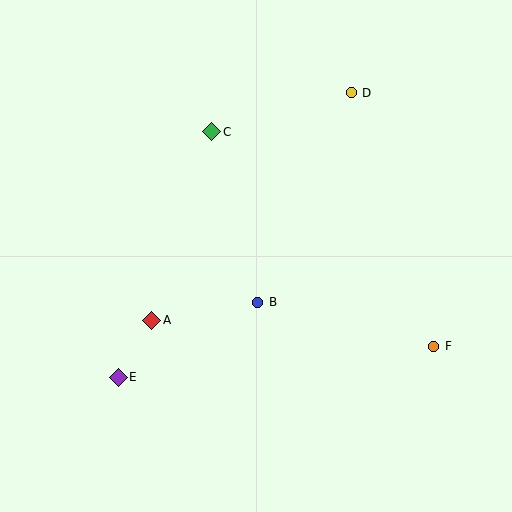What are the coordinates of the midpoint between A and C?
The midpoint between A and C is at (182, 226).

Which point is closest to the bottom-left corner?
Point E is closest to the bottom-left corner.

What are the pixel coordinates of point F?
Point F is at (434, 346).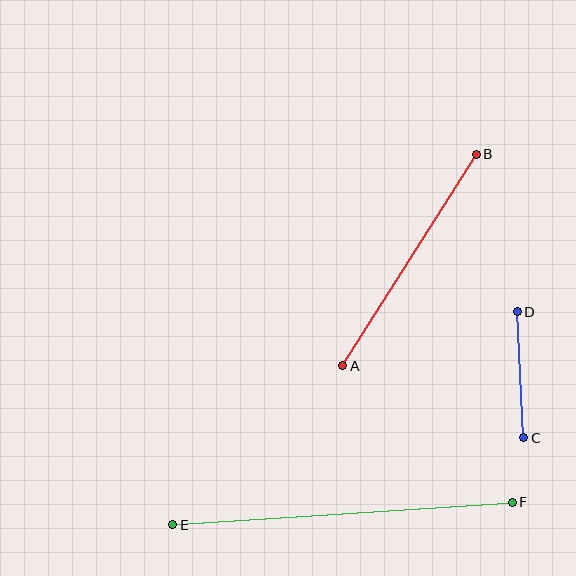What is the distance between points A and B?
The distance is approximately 250 pixels.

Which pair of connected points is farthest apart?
Points E and F are farthest apart.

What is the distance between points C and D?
The distance is approximately 126 pixels.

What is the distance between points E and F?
The distance is approximately 340 pixels.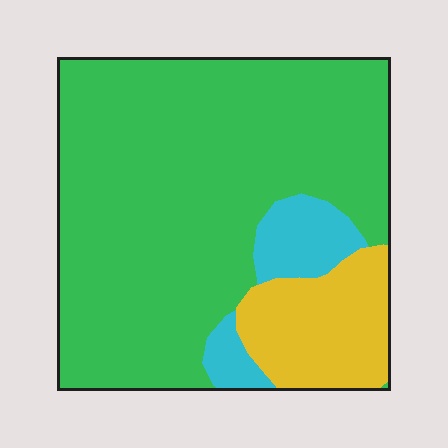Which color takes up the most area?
Green, at roughly 75%.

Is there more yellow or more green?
Green.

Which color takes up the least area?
Cyan, at roughly 10%.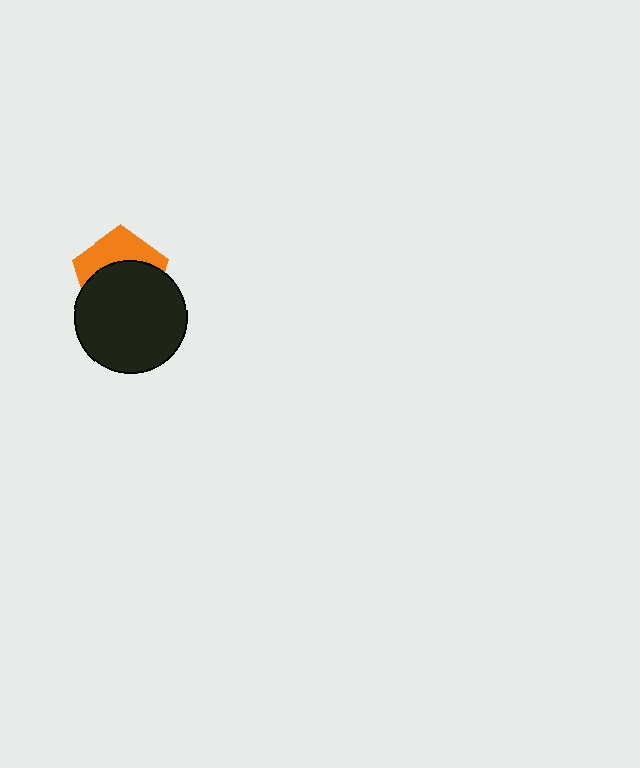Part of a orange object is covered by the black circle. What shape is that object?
It is a pentagon.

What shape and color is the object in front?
The object in front is a black circle.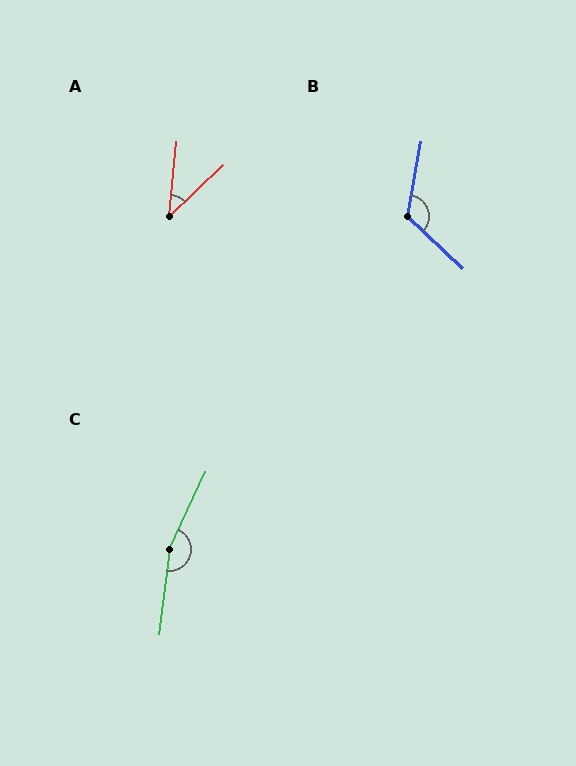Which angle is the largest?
C, at approximately 162 degrees.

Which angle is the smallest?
A, at approximately 40 degrees.